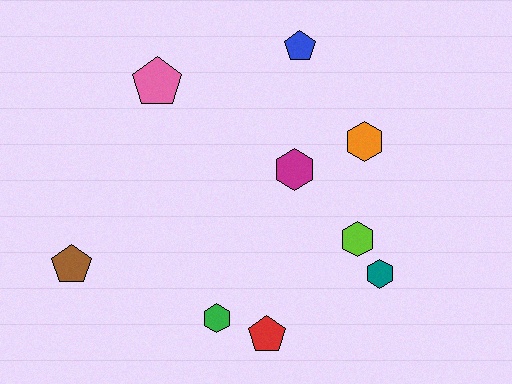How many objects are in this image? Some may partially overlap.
There are 9 objects.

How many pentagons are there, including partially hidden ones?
There are 4 pentagons.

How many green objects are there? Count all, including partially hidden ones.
There is 1 green object.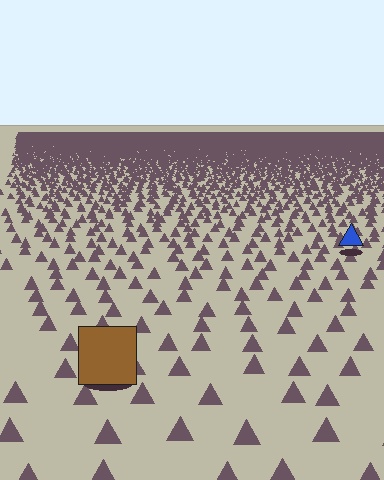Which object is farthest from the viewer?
The blue triangle is farthest from the viewer. It appears smaller and the ground texture around it is denser.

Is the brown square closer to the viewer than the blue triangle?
Yes. The brown square is closer — you can tell from the texture gradient: the ground texture is coarser near it.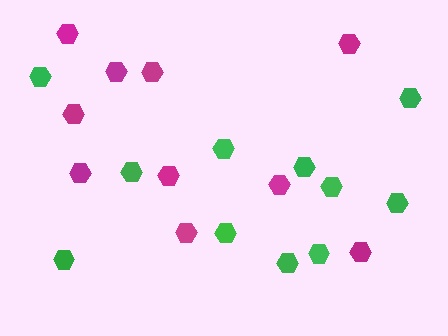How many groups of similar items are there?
There are 2 groups: one group of magenta hexagons (10) and one group of green hexagons (11).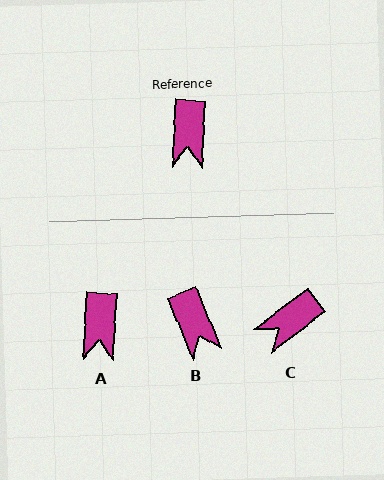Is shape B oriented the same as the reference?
No, it is off by about 26 degrees.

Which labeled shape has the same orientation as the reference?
A.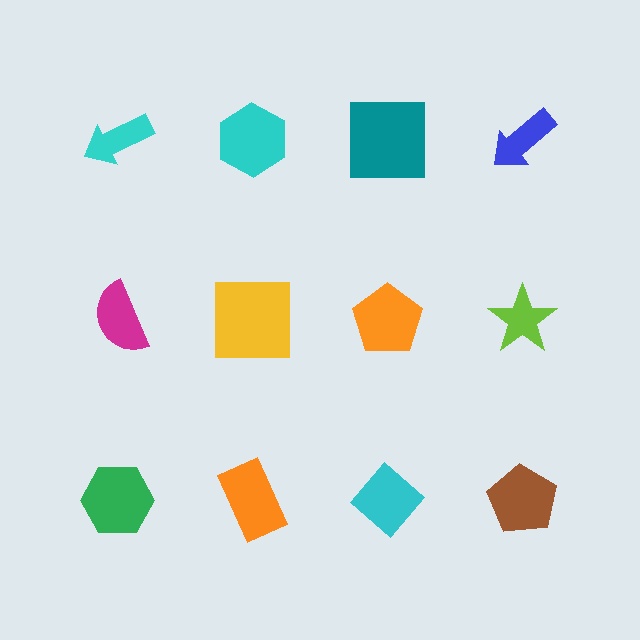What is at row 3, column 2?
An orange rectangle.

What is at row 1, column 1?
A cyan arrow.